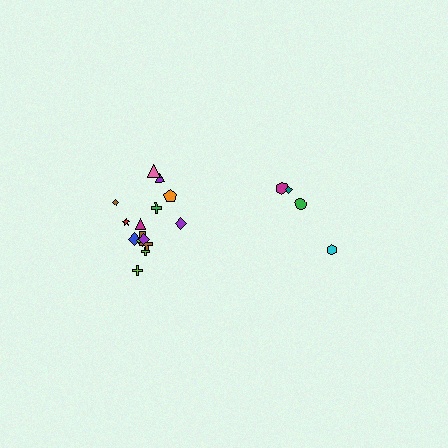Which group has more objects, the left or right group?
The left group.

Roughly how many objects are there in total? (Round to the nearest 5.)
Roughly 20 objects in total.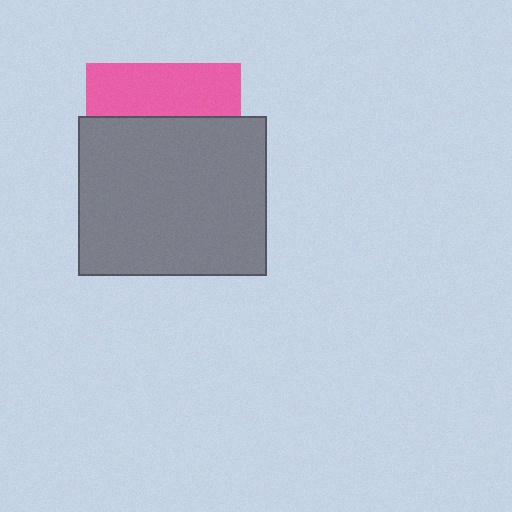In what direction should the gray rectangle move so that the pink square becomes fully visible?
The gray rectangle should move down. That is the shortest direction to clear the overlap and leave the pink square fully visible.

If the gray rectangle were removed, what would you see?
You would see the complete pink square.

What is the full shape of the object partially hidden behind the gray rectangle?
The partially hidden object is a pink square.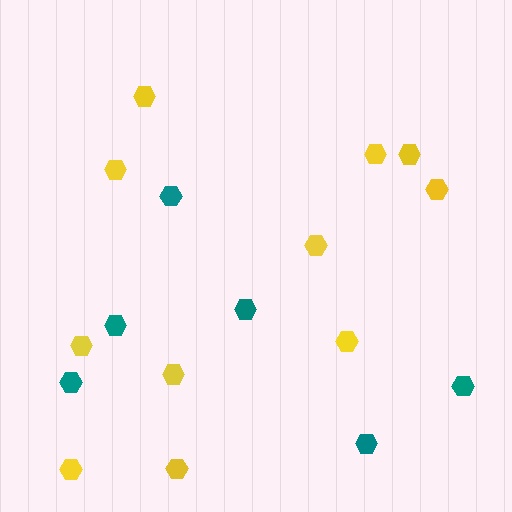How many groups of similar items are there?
There are 2 groups: one group of yellow hexagons (11) and one group of teal hexagons (6).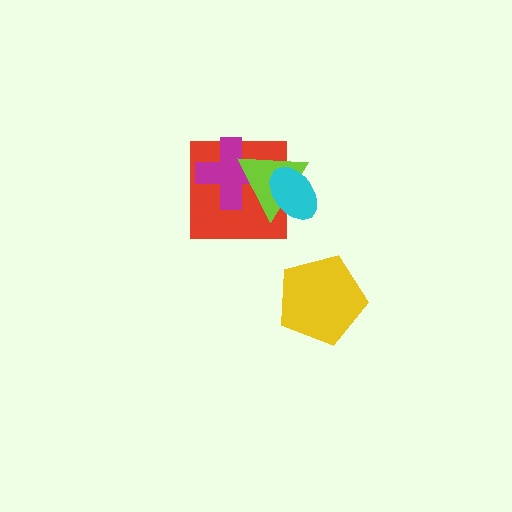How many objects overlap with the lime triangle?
3 objects overlap with the lime triangle.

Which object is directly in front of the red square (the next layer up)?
The magenta cross is directly in front of the red square.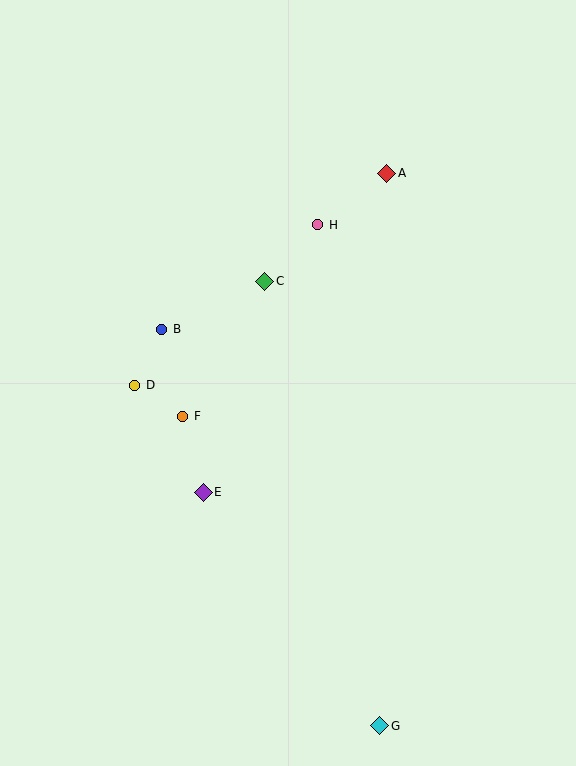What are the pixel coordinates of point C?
Point C is at (265, 281).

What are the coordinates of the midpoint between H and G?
The midpoint between H and G is at (349, 475).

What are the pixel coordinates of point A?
Point A is at (387, 173).